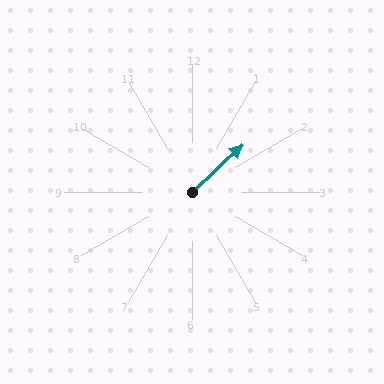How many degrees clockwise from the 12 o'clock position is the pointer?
Approximately 47 degrees.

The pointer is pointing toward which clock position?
Roughly 2 o'clock.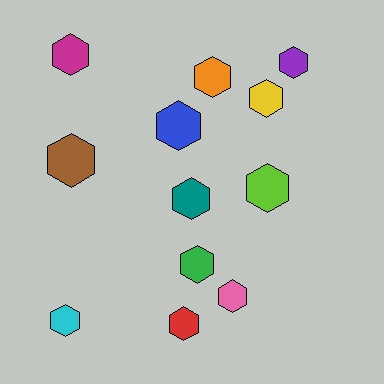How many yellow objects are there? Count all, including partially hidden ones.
There is 1 yellow object.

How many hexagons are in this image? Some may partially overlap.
There are 12 hexagons.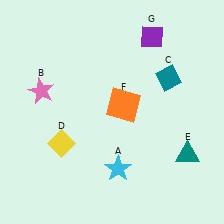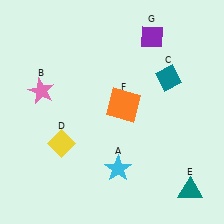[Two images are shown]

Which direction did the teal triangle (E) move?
The teal triangle (E) moved down.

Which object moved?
The teal triangle (E) moved down.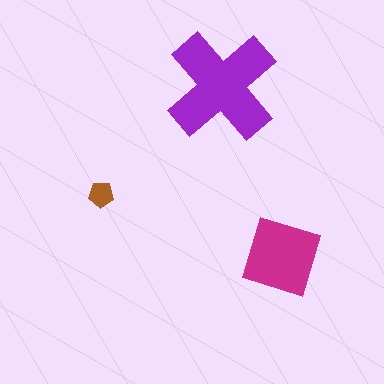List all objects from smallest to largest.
The brown pentagon, the magenta diamond, the purple cross.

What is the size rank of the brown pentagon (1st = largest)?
3rd.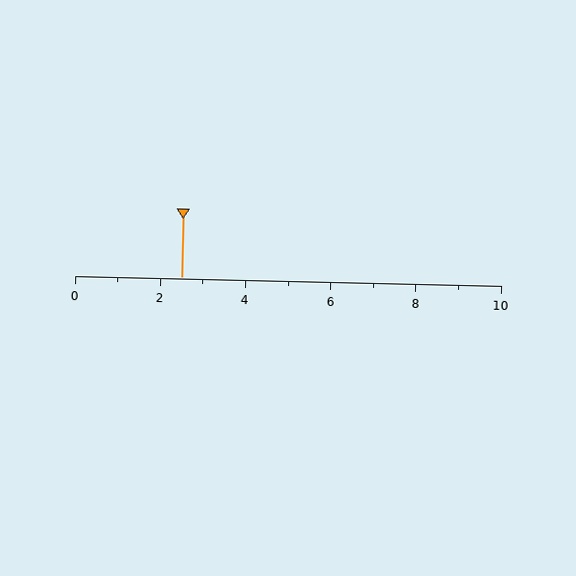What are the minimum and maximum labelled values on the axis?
The axis runs from 0 to 10.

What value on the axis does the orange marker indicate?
The marker indicates approximately 2.5.